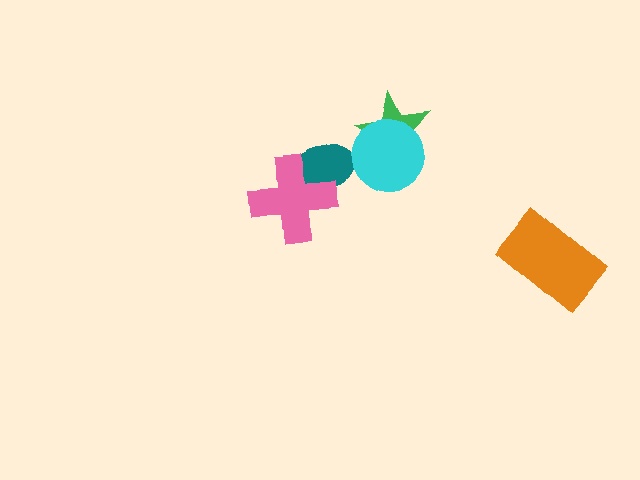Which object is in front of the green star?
The cyan circle is in front of the green star.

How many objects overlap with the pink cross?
1 object overlaps with the pink cross.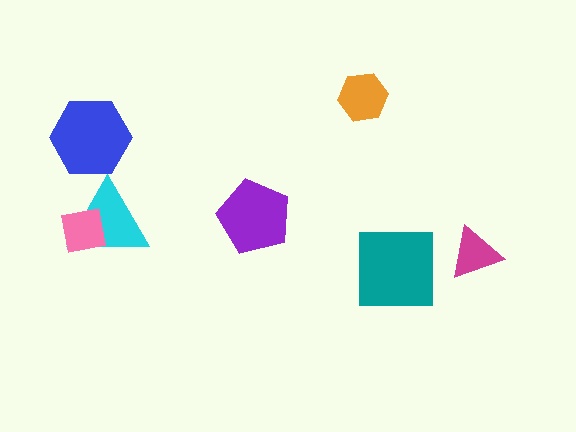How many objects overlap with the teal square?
0 objects overlap with the teal square.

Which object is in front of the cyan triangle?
The pink square is in front of the cyan triangle.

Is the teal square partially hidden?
No, no other shape covers it.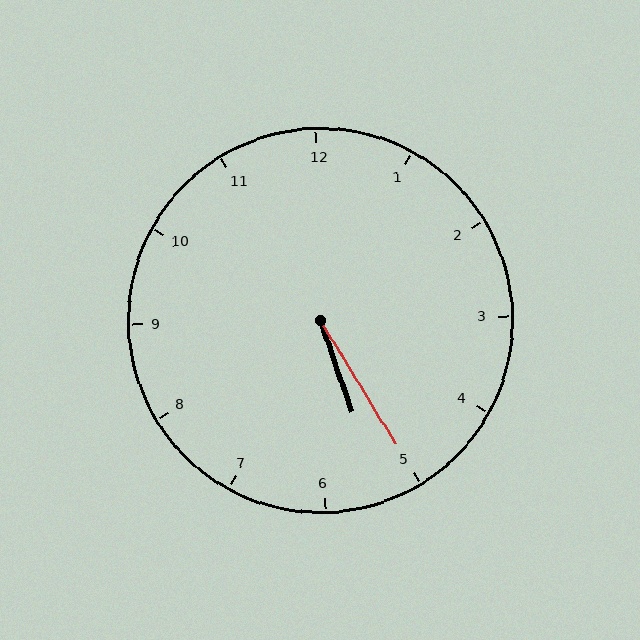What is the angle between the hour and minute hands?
Approximately 12 degrees.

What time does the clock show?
5:25.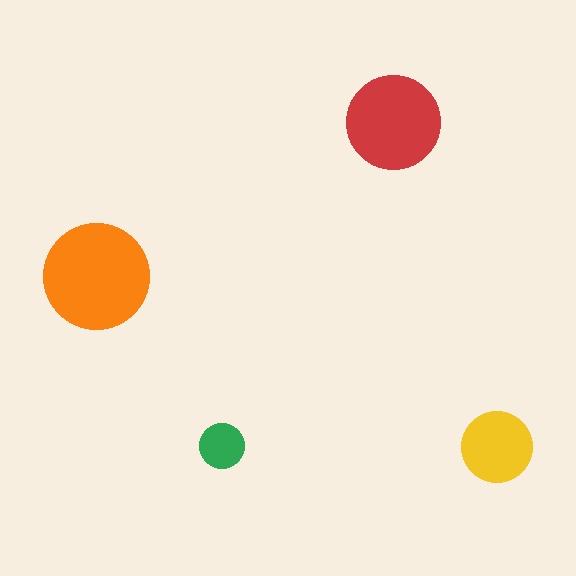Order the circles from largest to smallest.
the orange one, the red one, the yellow one, the green one.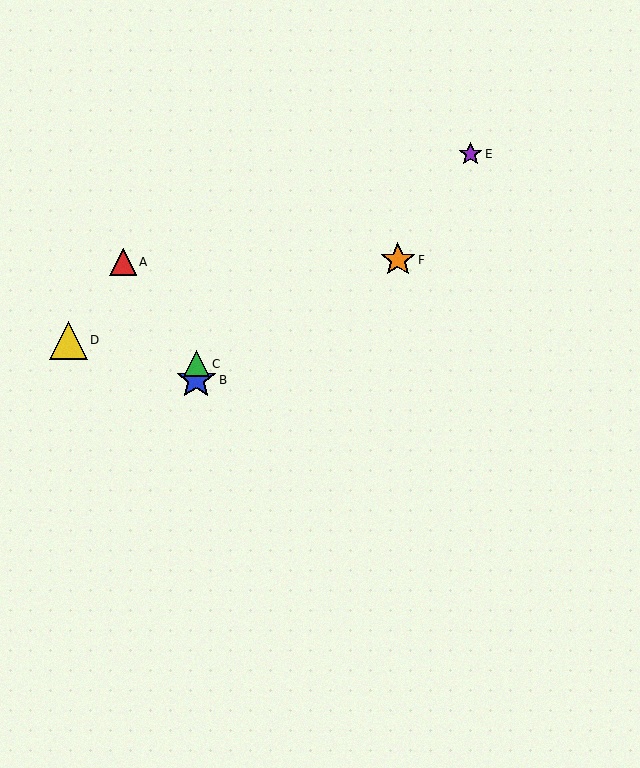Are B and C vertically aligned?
Yes, both are at x≈196.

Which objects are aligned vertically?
Objects B, C are aligned vertically.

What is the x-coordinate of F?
Object F is at x≈398.